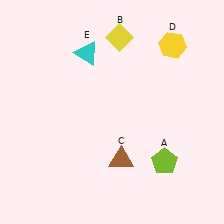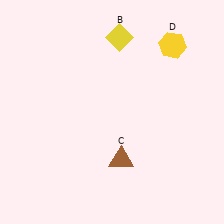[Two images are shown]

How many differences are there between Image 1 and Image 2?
There are 2 differences between the two images.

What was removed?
The cyan triangle (E), the lime pentagon (A) were removed in Image 2.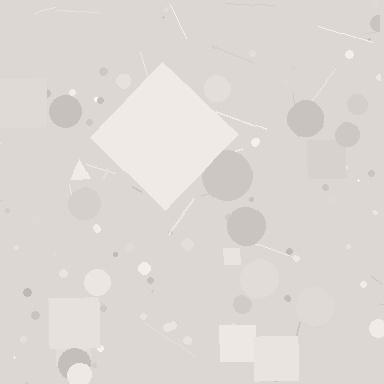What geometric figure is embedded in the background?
A diamond is embedded in the background.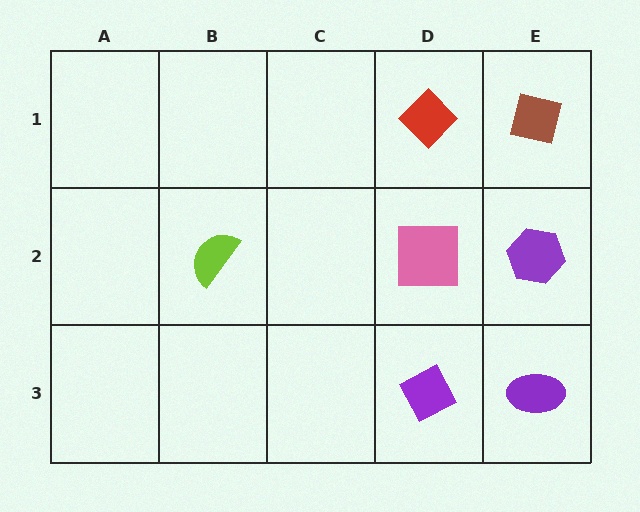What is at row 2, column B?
A lime semicircle.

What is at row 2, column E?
A purple hexagon.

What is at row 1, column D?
A red diamond.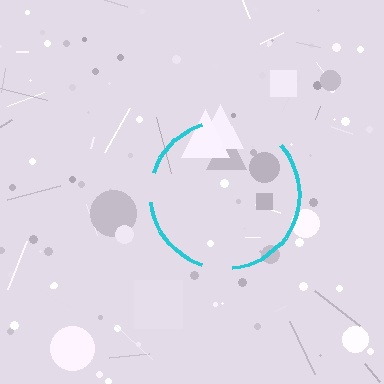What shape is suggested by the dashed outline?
The dashed outline suggests a circle.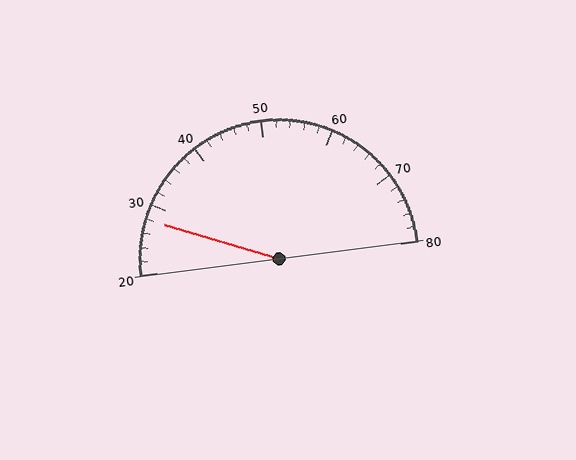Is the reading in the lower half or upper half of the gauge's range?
The reading is in the lower half of the range (20 to 80).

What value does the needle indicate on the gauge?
The needle indicates approximately 28.